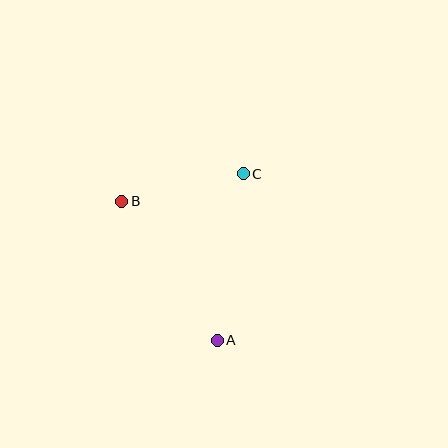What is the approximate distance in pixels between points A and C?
The distance between A and C is approximately 168 pixels.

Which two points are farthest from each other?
Points A and B are farthest from each other.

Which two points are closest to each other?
Points B and C are closest to each other.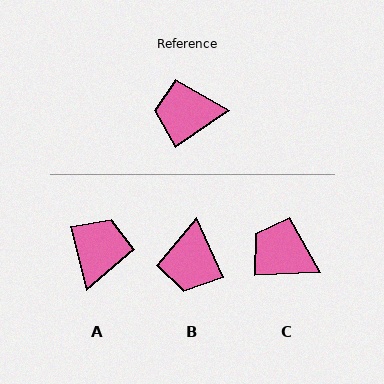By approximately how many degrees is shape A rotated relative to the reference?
Approximately 110 degrees clockwise.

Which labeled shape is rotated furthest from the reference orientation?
A, about 110 degrees away.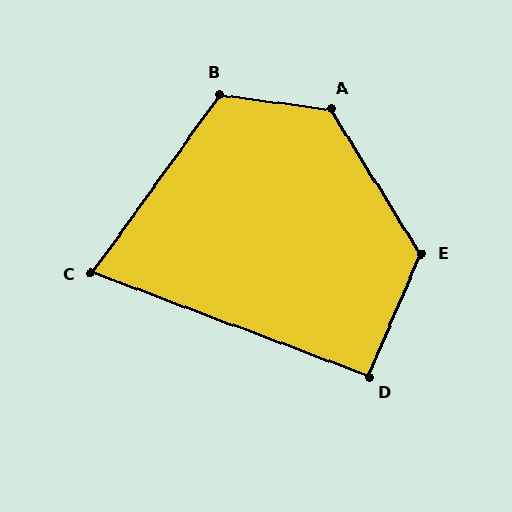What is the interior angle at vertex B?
Approximately 118 degrees (obtuse).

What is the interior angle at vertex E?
Approximately 125 degrees (obtuse).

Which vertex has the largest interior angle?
A, at approximately 129 degrees.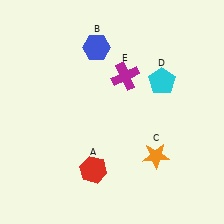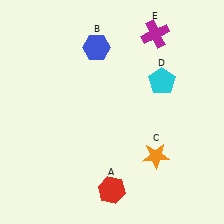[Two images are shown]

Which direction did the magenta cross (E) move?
The magenta cross (E) moved up.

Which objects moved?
The objects that moved are: the red hexagon (A), the magenta cross (E).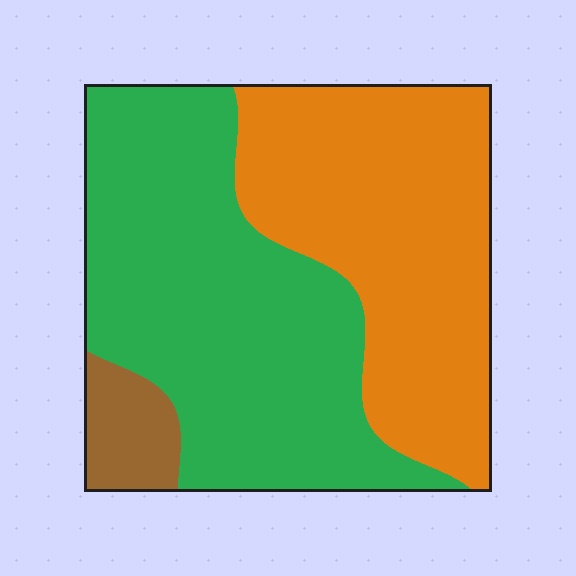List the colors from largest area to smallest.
From largest to smallest: green, orange, brown.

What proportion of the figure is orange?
Orange takes up about two fifths (2/5) of the figure.